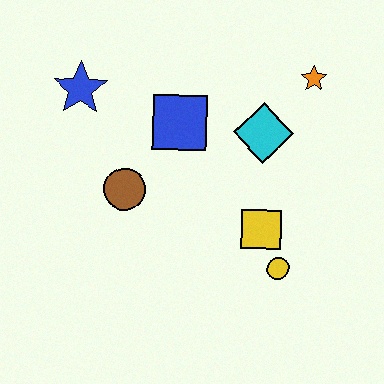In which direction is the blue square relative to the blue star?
The blue square is to the right of the blue star.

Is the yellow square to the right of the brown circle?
Yes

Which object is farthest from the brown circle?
The orange star is farthest from the brown circle.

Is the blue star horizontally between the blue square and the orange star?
No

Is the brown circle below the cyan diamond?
Yes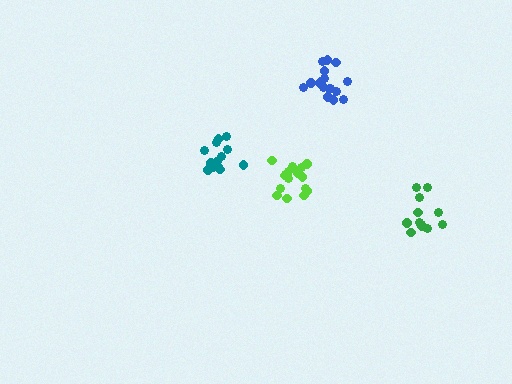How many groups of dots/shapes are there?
There are 4 groups.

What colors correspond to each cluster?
The clusters are colored: green, lime, teal, blue.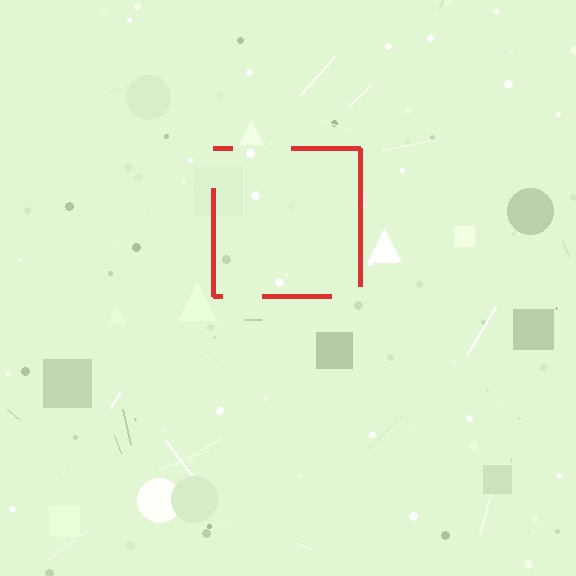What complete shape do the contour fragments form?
The contour fragments form a square.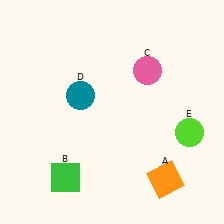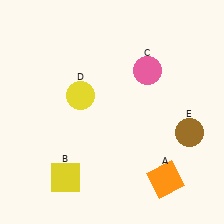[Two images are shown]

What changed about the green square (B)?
In Image 1, B is green. In Image 2, it changed to yellow.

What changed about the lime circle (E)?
In Image 1, E is lime. In Image 2, it changed to brown.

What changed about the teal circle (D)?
In Image 1, D is teal. In Image 2, it changed to yellow.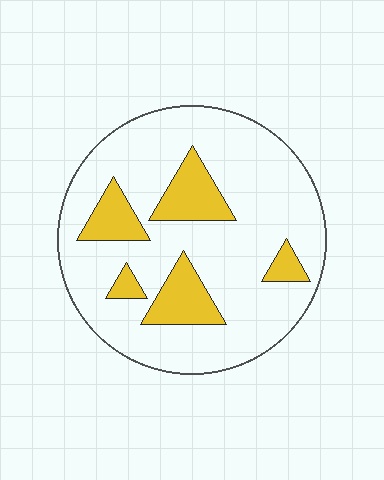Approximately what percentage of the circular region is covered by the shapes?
Approximately 20%.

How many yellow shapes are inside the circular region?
5.